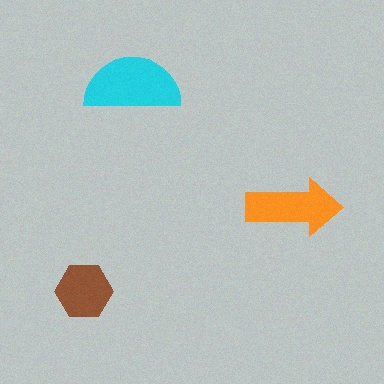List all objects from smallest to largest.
The brown hexagon, the orange arrow, the cyan semicircle.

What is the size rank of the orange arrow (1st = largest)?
2nd.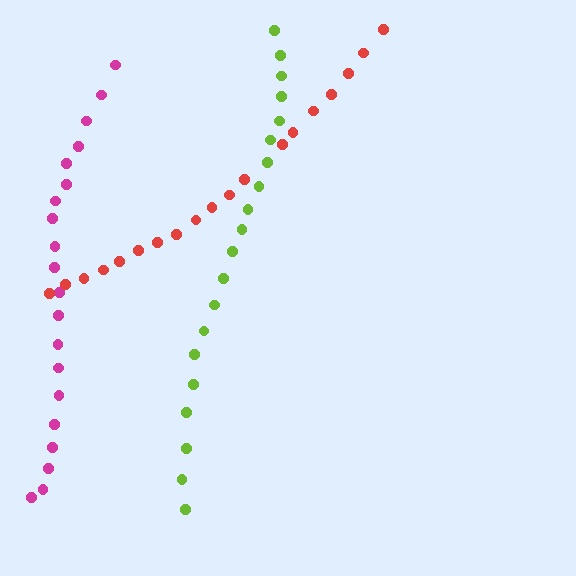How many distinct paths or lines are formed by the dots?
There are 3 distinct paths.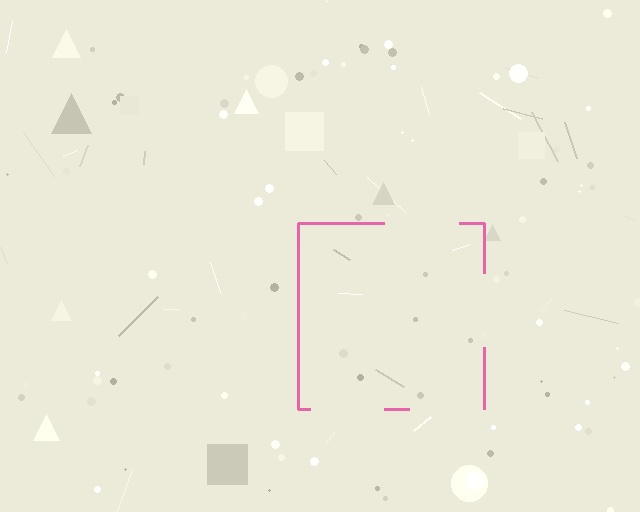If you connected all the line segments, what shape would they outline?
They would outline a square.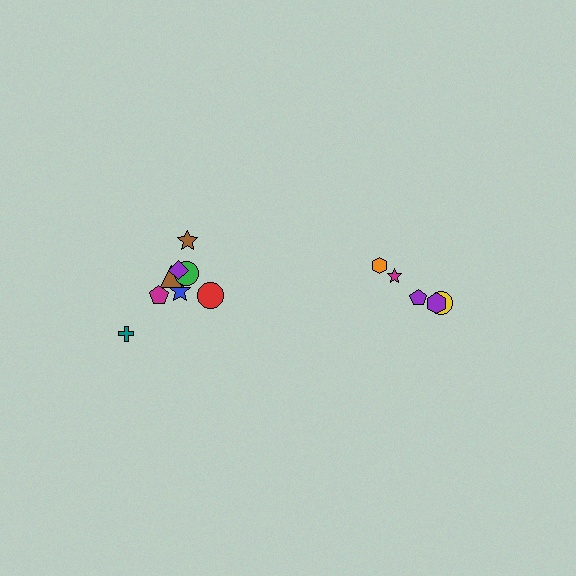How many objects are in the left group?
There are 8 objects.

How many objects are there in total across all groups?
There are 13 objects.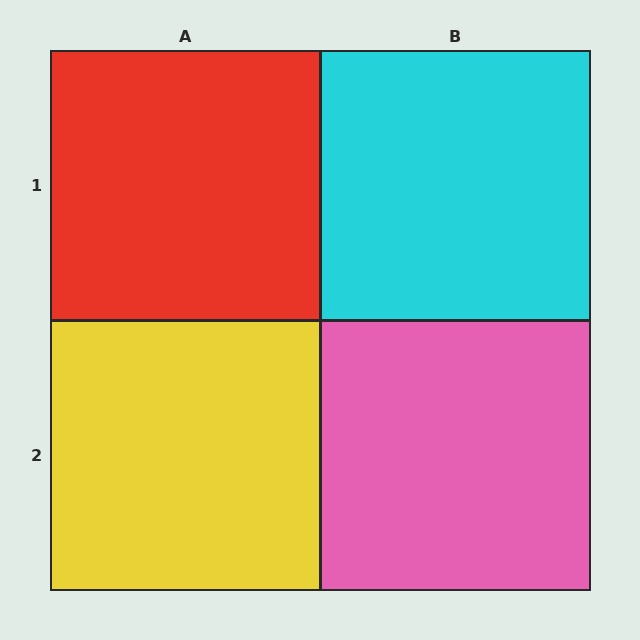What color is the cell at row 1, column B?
Cyan.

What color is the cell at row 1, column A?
Red.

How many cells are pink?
1 cell is pink.